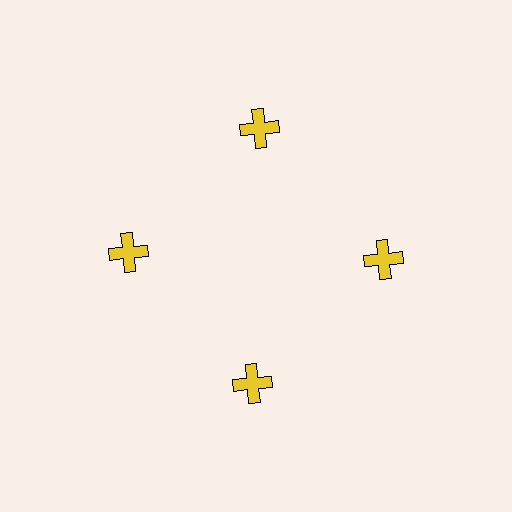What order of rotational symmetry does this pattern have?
This pattern has 4-fold rotational symmetry.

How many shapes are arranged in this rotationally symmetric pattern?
There are 4 shapes, arranged in 4 groups of 1.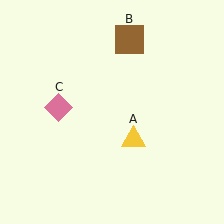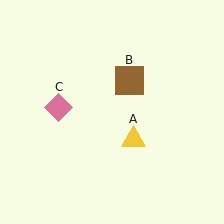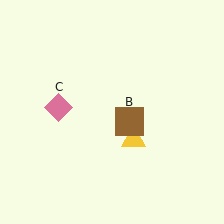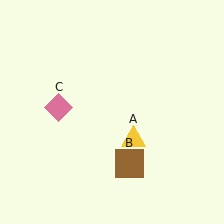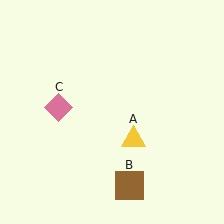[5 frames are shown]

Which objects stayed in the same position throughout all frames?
Yellow triangle (object A) and pink diamond (object C) remained stationary.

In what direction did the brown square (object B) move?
The brown square (object B) moved down.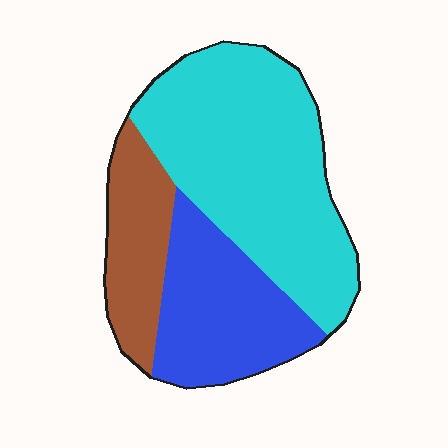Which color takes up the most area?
Cyan, at roughly 55%.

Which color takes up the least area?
Brown, at roughly 20%.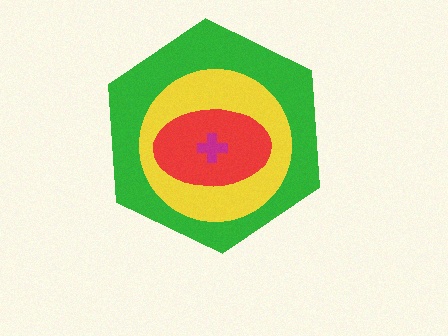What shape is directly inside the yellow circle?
The red ellipse.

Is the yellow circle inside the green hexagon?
Yes.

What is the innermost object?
The magenta cross.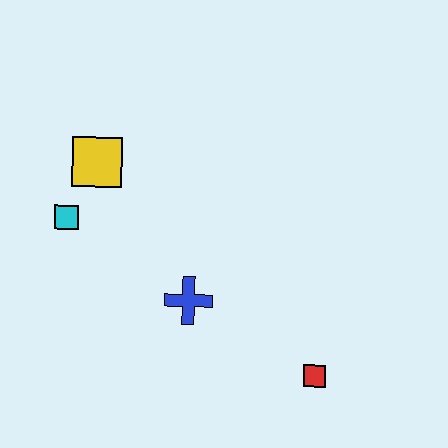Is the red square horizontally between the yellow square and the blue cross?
No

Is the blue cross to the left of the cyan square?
No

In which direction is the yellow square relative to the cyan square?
The yellow square is above the cyan square.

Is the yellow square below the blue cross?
No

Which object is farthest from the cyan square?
The red square is farthest from the cyan square.